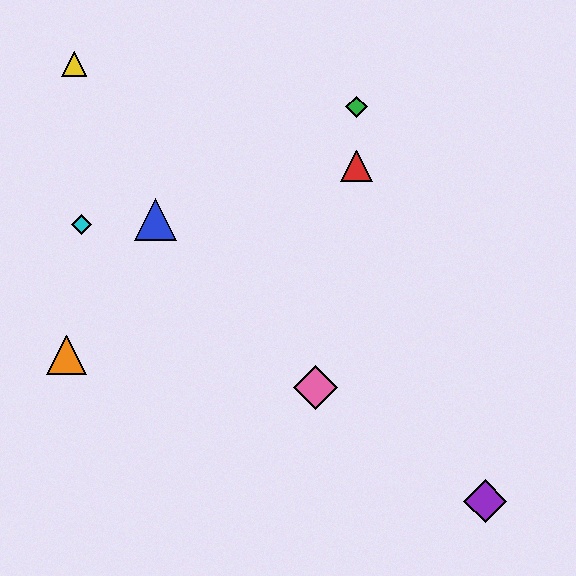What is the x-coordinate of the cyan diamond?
The cyan diamond is at x≈82.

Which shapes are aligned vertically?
The red triangle, the green diamond are aligned vertically.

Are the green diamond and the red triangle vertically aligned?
Yes, both are at x≈356.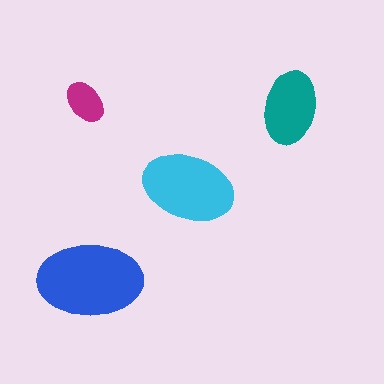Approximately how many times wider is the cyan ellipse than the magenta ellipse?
About 2 times wider.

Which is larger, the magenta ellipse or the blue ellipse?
The blue one.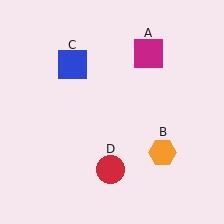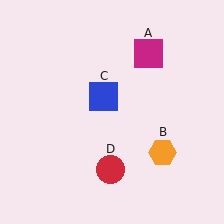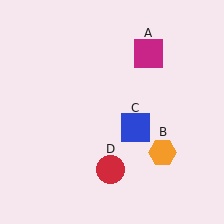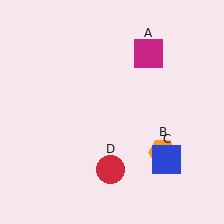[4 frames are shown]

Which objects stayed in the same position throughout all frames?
Magenta square (object A) and orange hexagon (object B) and red circle (object D) remained stationary.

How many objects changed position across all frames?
1 object changed position: blue square (object C).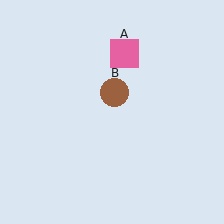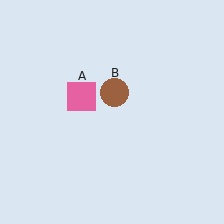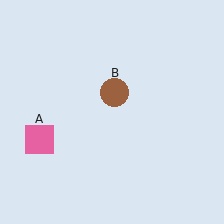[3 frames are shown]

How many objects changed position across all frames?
1 object changed position: pink square (object A).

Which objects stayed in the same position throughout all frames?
Brown circle (object B) remained stationary.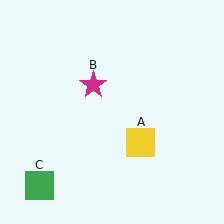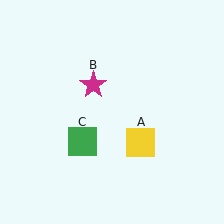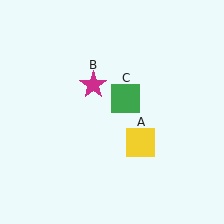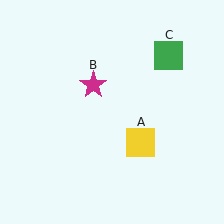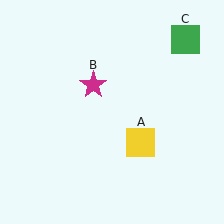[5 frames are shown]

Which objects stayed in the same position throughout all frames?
Yellow square (object A) and magenta star (object B) remained stationary.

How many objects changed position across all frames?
1 object changed position: green square (object C).